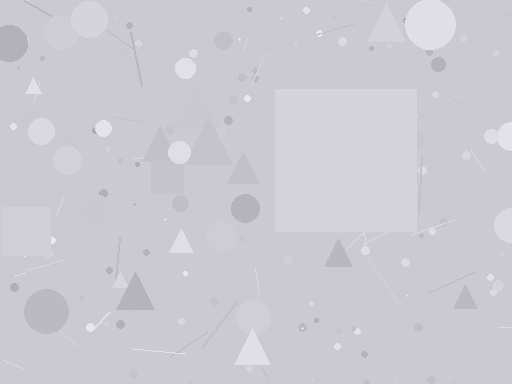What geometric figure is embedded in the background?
A square is embedded in the background.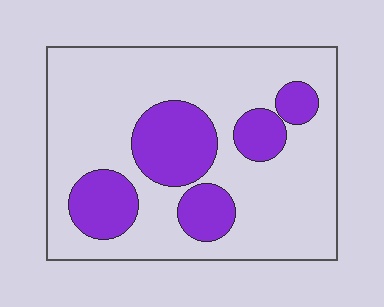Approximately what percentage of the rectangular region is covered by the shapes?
Approximately 25%.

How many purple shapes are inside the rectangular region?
5.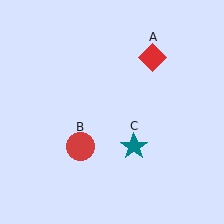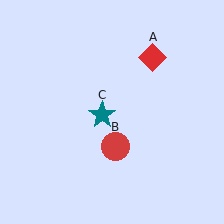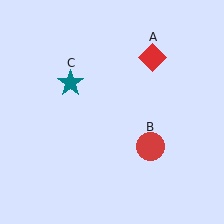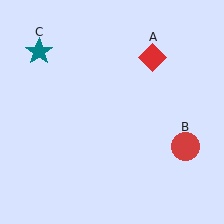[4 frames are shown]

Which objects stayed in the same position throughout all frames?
Red diamond (object A) remained stationary.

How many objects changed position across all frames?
2 objects changed position: red circle (object B), teal star (object C).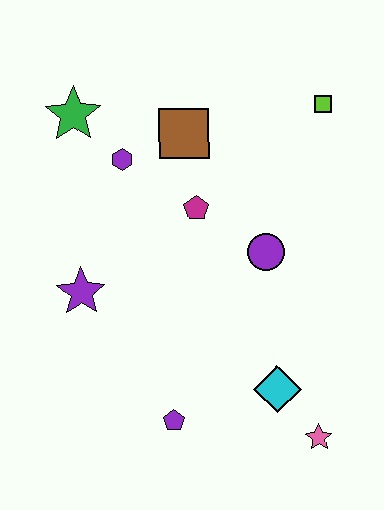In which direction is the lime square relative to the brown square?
The lime square is to the right of the brown square.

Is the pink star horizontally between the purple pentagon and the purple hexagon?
No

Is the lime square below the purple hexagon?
No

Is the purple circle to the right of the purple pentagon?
Yes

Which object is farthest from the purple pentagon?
The lime square is farthest from the purple pentagon.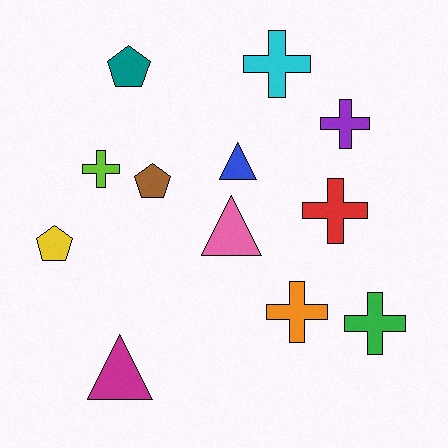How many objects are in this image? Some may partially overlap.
There are 12 objects.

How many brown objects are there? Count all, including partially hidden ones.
There is 1 brown object.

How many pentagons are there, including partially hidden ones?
There are 3 pentagons.